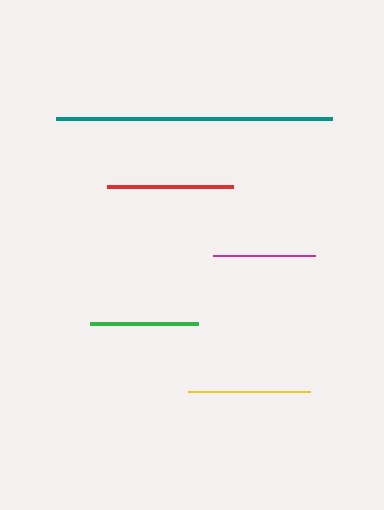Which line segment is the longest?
The teal line is the longest at approximately 275 pixels.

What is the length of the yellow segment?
The yellow segment is approximately 122 pixels long.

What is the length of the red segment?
The red segment is approximately 126 pixels long.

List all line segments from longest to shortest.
From longest to shortest: teal, red, yellow, green, magenta.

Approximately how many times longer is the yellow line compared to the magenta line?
The yellow line is approximately 1.2 times the length of the magenta line.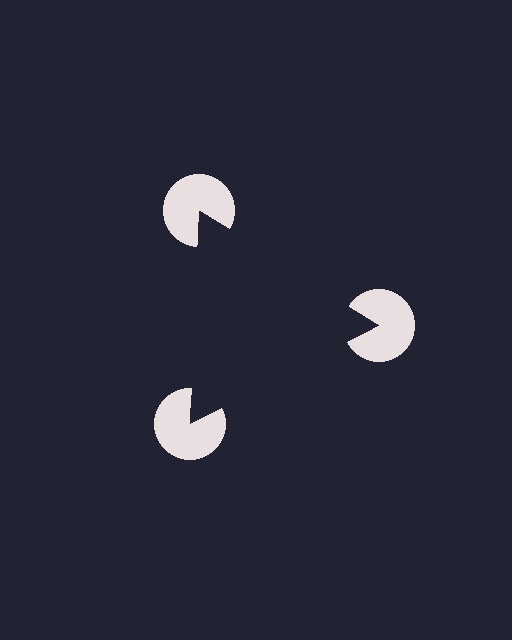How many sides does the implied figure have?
3 sides.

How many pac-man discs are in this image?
There are 3 — one at each vertex of the illusory triangle.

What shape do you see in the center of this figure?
An illusory triangle — its edges are inferred from the aligned wedge cuts in the pac-man discs, not physically drawn.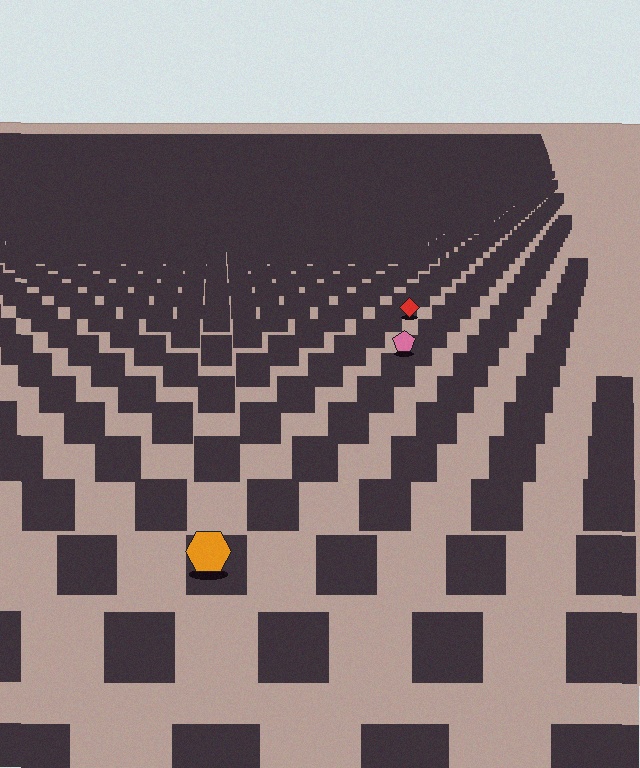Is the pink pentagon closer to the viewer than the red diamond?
Yes. The pink pentagon is closer — you can tell from the texture gradient: the ground texture is coarser near it.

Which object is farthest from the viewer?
The red diamond is farthest from the viewer. It appears smaller and the ground texture around it is denser.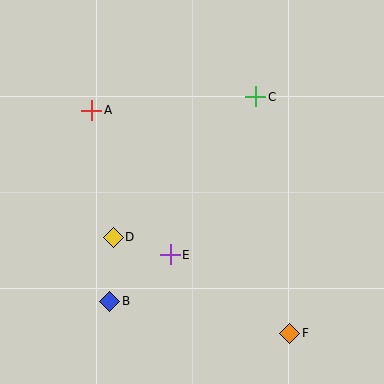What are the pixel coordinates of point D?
Point D is at (113, 237).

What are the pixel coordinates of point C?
Point C is at (256, 97).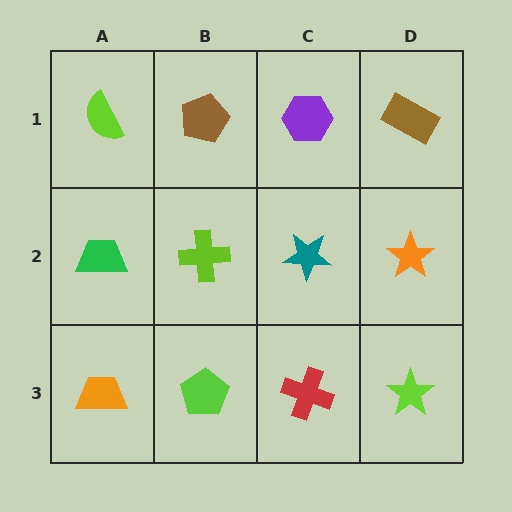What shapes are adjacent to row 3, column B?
A lime cross (row 2, column B), an orange trapezoid (row 3, column A), a red cross (row 3, column C).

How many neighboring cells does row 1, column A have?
2.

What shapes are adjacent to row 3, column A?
A green trapezoid (row 2, column A), a lime pentagon (row 3, column B).